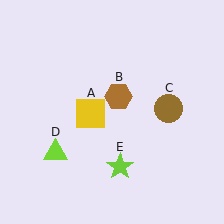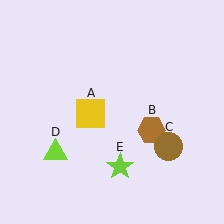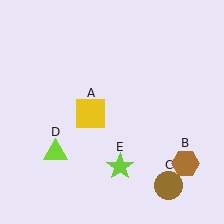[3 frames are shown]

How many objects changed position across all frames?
2 objects changed position: brown hexagon (object B), brown circle (object C).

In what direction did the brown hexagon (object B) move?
The brown hexagon (object B) moved down and to the right.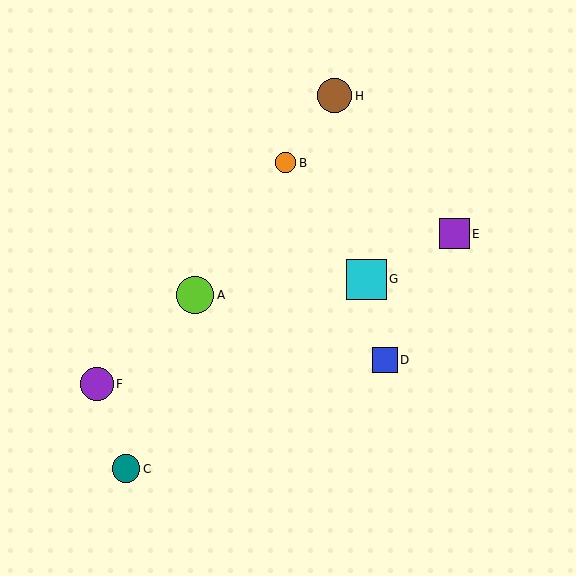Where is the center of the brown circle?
The center of the brown circle is at (335, 96).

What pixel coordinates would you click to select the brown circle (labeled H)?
Click at (335, 96) to select the brown circle H.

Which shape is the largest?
The cyan square (labeled G) is the largest.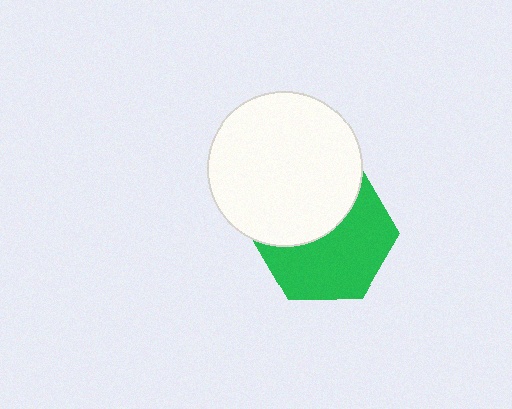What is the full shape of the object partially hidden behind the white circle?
The partially hidden object is a green hexagon.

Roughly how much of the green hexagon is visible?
About half of it is visible (roughly 58%).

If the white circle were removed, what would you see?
You would see the complete green hexagon.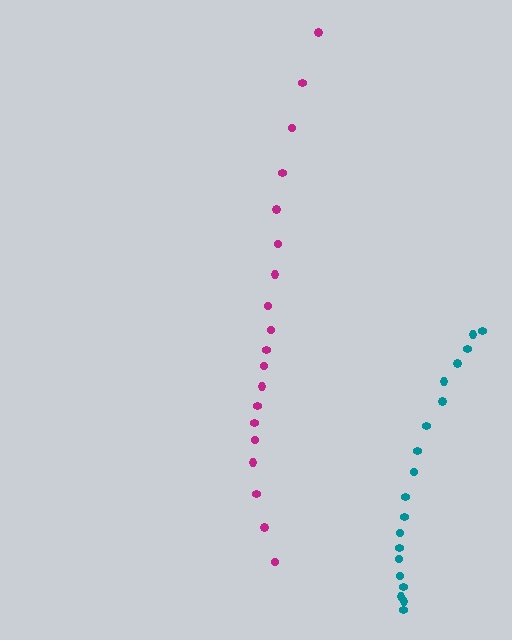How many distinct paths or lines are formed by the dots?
There are 2 distinct paths.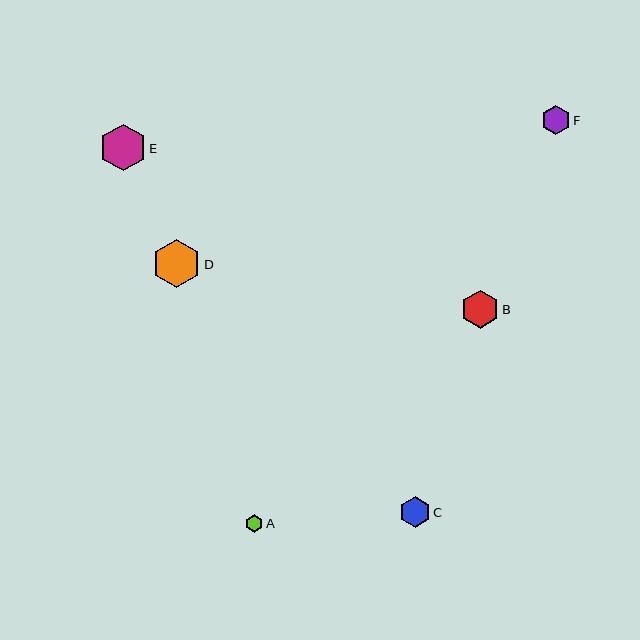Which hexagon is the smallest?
Hexagon A is the smallest with a size of approximately 17 pixels.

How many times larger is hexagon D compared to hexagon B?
Hexagon D is approximately 1.3 times the size of hexagon B.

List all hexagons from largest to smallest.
From largest to smallest: D, E, B, C, F, A.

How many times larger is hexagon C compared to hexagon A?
Hexagon C is approximately 1.8 times the size of hexagon A.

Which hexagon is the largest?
Hexagon D is the largest with a size of approximately 48 pixels.